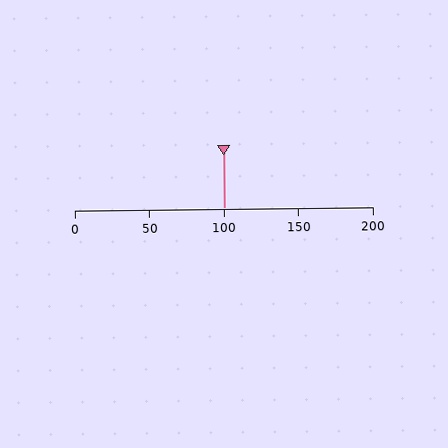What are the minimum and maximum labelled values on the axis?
The axis runs from 0 to 200.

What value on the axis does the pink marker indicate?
The marker indicates approximately 100.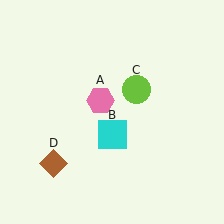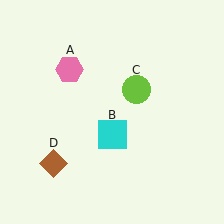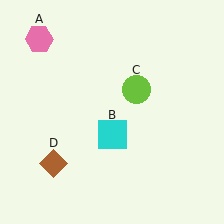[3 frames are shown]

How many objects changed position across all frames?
1 object changed position: pink hexagon (object A).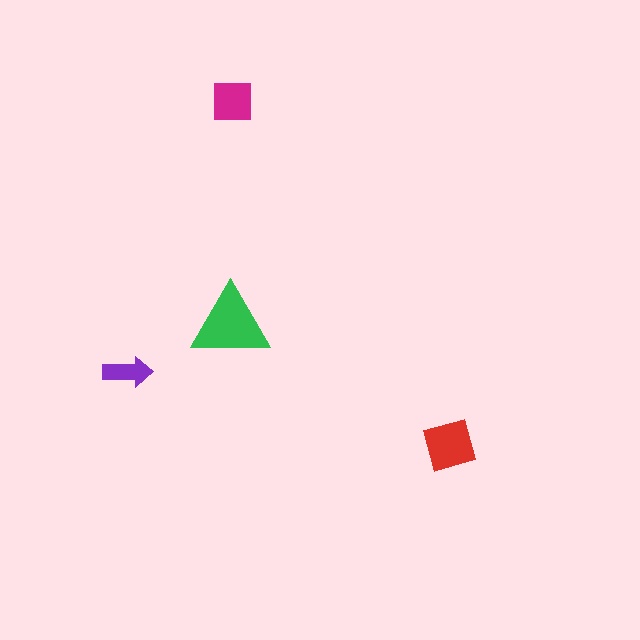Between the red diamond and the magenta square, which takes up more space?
The red diamond.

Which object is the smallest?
The purple arrow.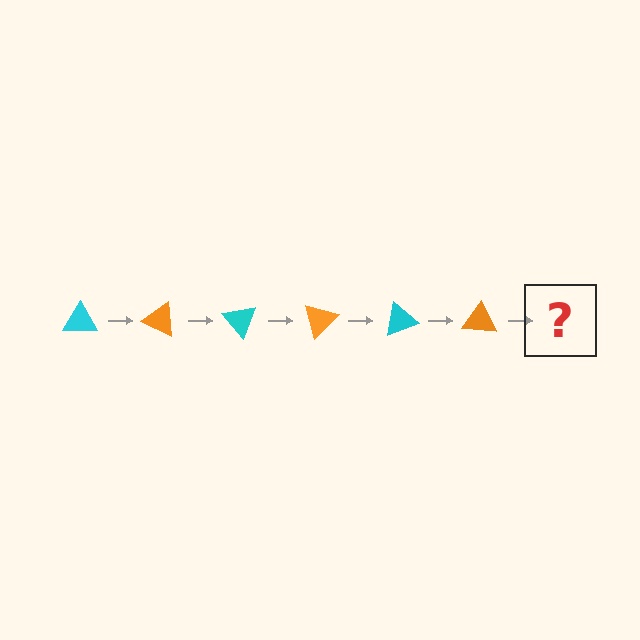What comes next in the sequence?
The next element should be a cyan triangle, rotated 150 degrees from the start.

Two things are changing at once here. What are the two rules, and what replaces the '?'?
The two rules are that it rotates 25 degrees each step and the color cycles through cyan and orange. The '?' should be a cyan triangle, rotated 150 degrees from the start.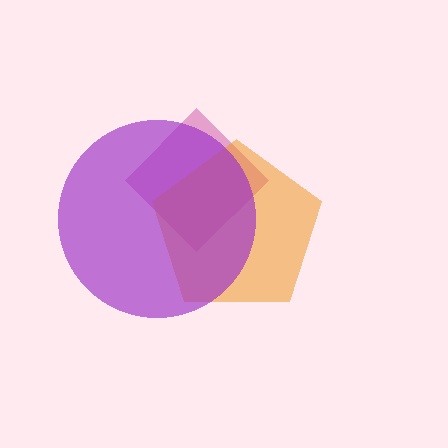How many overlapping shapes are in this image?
There are 3 overlapping shapes in the image.